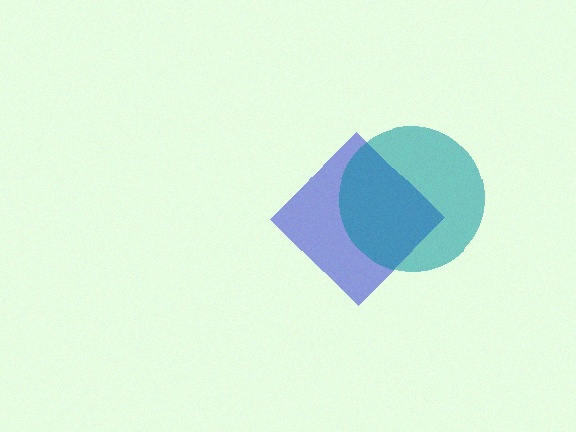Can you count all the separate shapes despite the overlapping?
Yes, there are 2 separate shapes.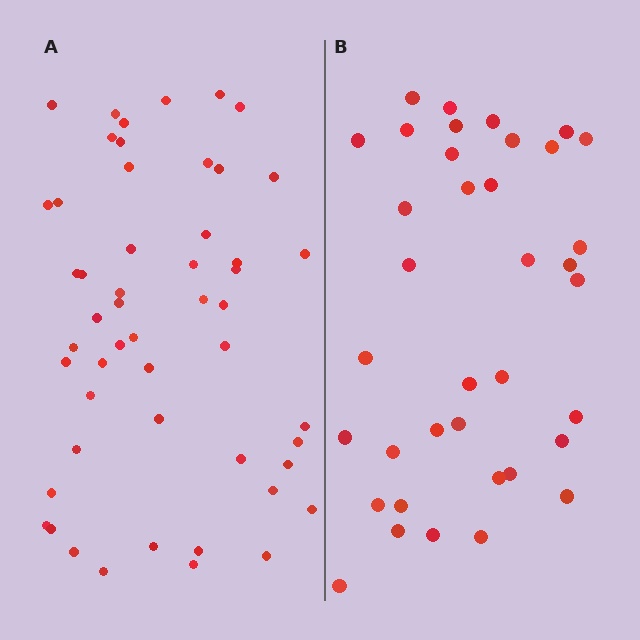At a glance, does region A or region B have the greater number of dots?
Region A (the left region) has more dots.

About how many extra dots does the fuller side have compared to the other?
Region A has approximately 15 more dots than region B.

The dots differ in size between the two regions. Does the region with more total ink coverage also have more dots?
No. Region B has more total ink coverage because its dots are larger, but region A actually contains more individual dots. Total area can be misleading — the number of items is what matters here.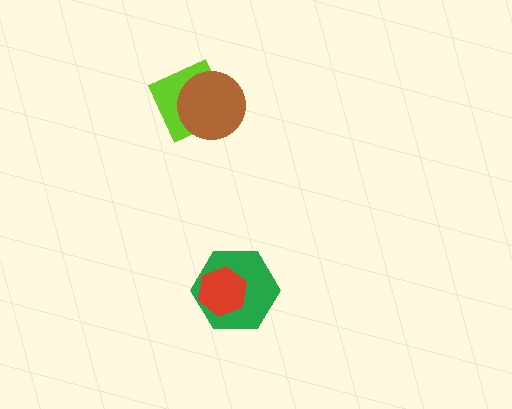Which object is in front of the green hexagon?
The red hexagon is in front of the green hexagon.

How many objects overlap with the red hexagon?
1 object overlaps with the red hexagon.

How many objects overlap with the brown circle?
1 object overlaps with the brown circle.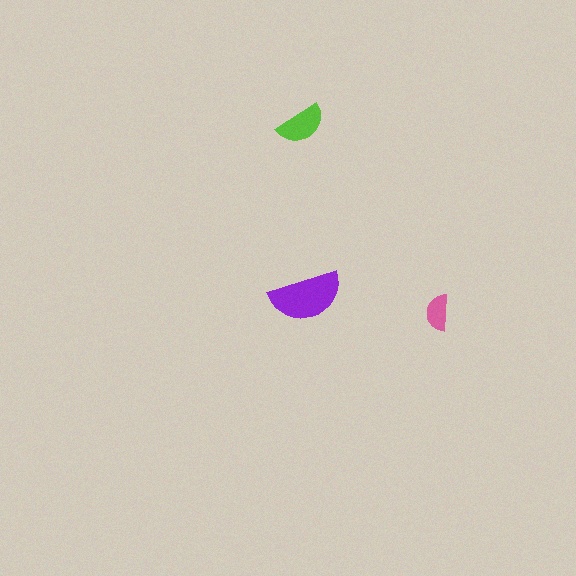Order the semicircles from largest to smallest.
the purple one, the lime one, the pink one.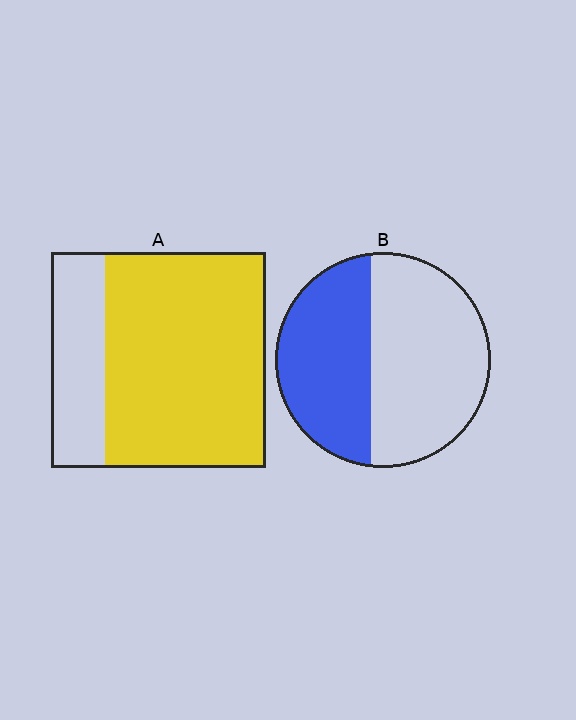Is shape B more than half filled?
No.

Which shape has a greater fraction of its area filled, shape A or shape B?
Shape A.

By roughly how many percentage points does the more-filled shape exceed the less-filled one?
By roughly 30 percentage points (A over B).